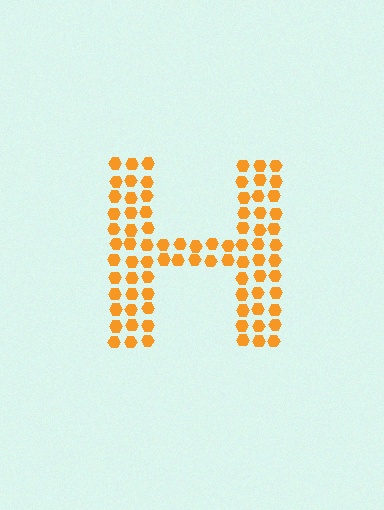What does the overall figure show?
The overall figure shows the letter H.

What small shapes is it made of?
It is made of small hexagons.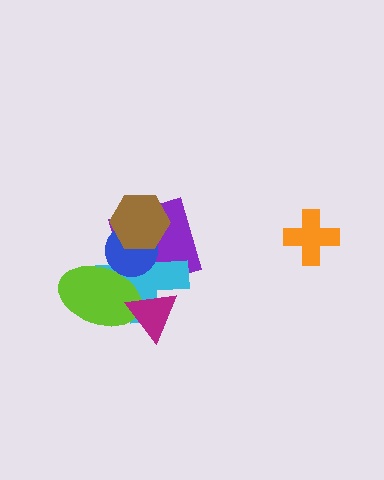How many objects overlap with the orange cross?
0 objects overlap with the orange cross.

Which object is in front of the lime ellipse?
The magenta triangle is in front of the lime ellipse.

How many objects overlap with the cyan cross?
5 objects overlap with the cyan cross.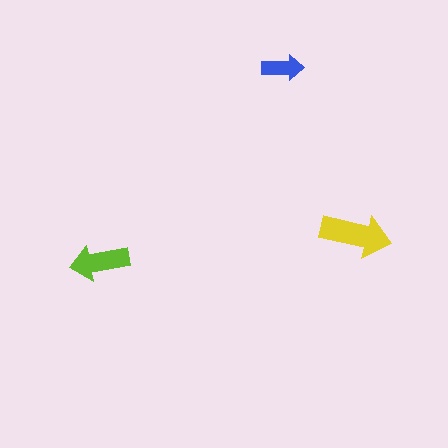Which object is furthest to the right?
The yellow arrow is rightmost.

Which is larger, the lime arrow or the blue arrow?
The lime one.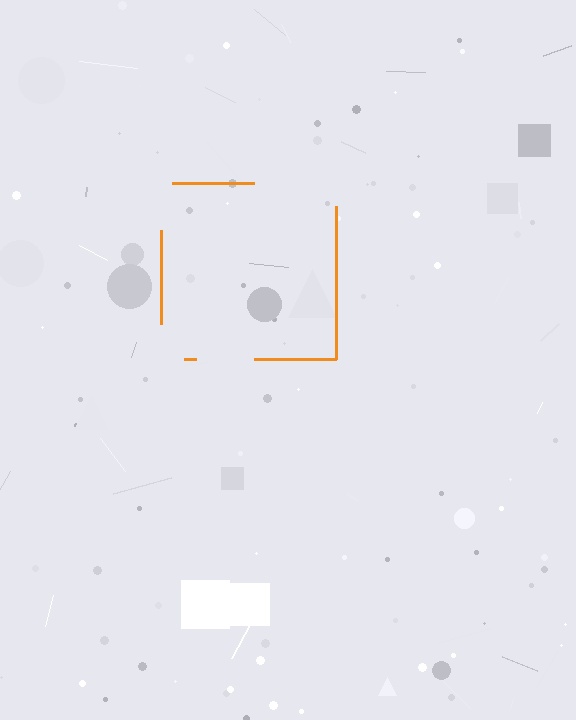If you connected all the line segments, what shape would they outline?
They would outline a square.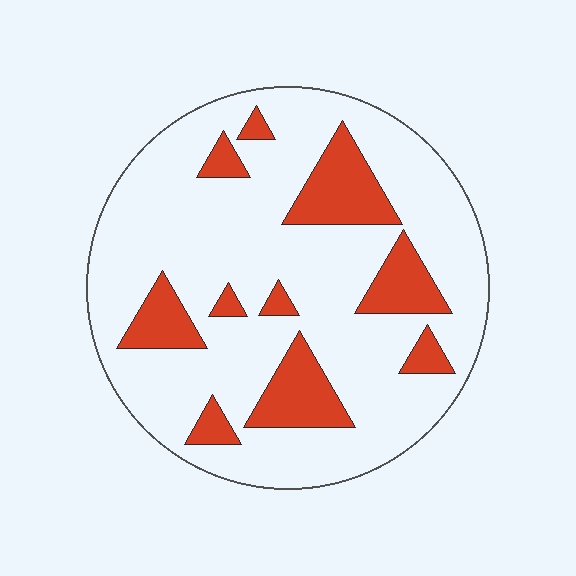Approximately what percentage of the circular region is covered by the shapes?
Approximately 20%.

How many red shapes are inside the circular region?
10.